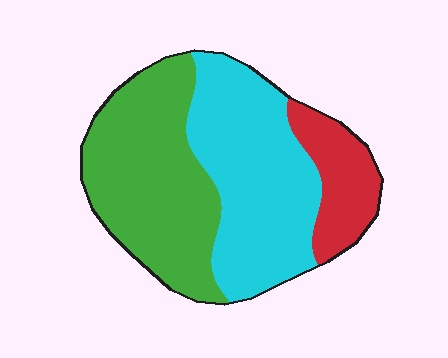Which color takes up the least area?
Red, at roughly 15%.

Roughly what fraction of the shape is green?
Green takes up between a quarter and a half of the shape.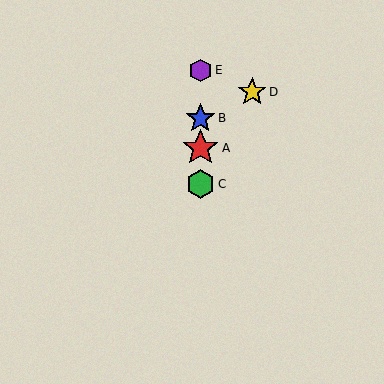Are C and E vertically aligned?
Yes, both are at x≈200.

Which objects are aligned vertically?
Objects A, B, C, E are aligned vertically.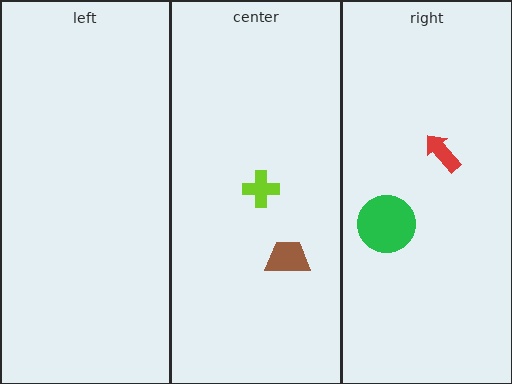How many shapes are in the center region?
2.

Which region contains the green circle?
The right region.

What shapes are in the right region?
The red arrow, the green circle.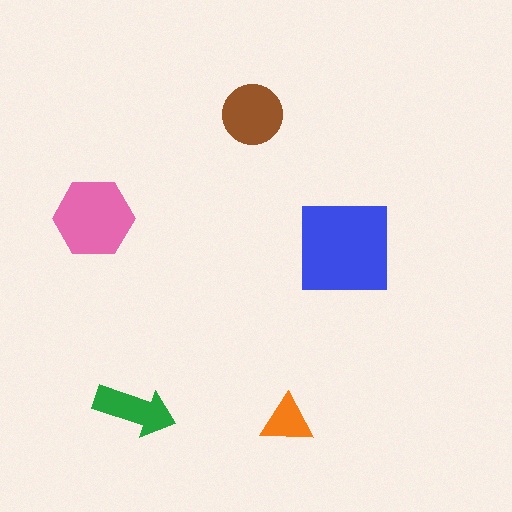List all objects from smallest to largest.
The orange triangle, the green arrow, the brown circle, the pink hexagon, the blue square.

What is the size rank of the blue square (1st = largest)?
1st.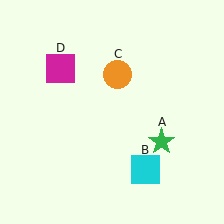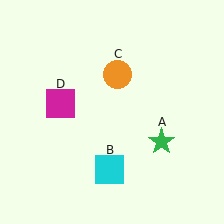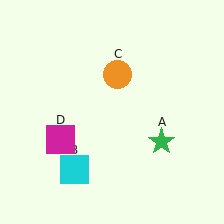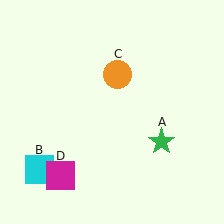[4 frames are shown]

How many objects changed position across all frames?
2 objects changed position: cyan square (object B), magenta square (object D).